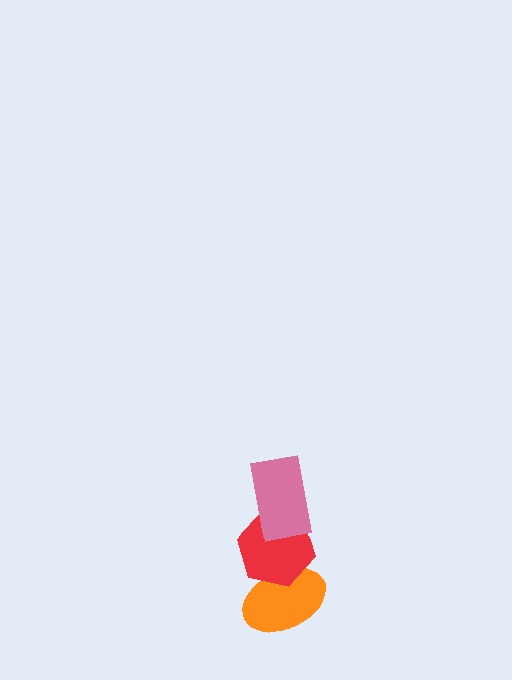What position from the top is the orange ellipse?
The orange ellipse is 3rd from the top.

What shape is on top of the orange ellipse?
The red hexagon is on top of the orange ellipse.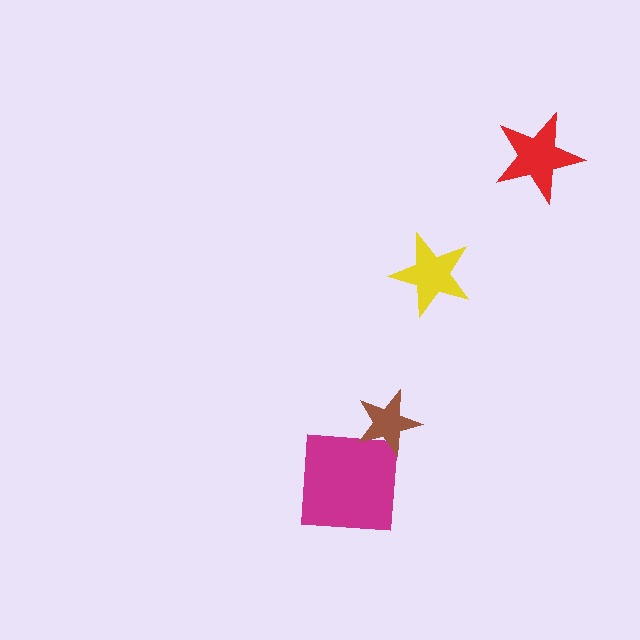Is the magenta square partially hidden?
Yes, it is partially covered by another shape.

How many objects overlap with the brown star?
1 object overlaps with the brown star.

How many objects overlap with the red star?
0 objects overlap with the red star.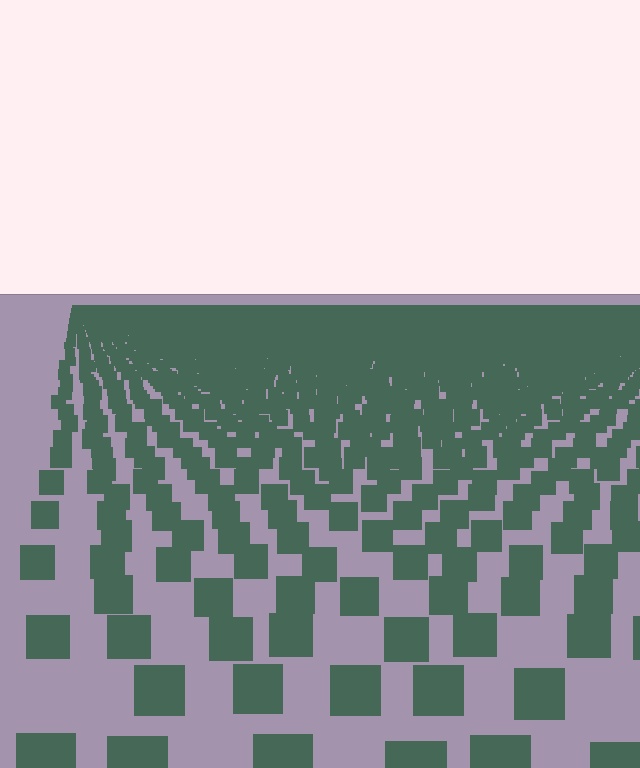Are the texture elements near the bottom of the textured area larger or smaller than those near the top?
Larger. Near the bottom, elements are closer to the viewer and appear at a bigger on-screen size.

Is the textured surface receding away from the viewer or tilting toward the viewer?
The surface is receding away from the viewer. Texture elements get smaller and denser toward the top.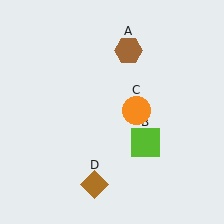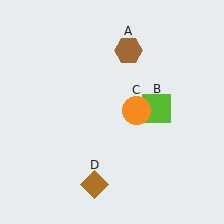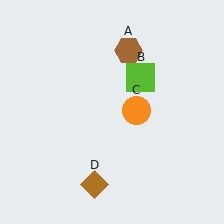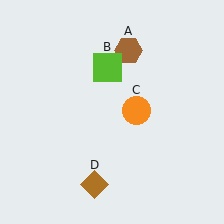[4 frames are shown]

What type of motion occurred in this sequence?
The lime square (object B) rotated counterclockwise around the center of the scene.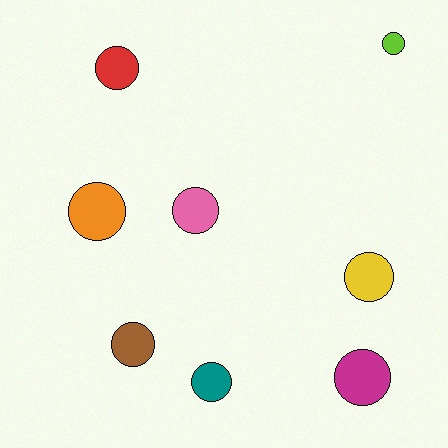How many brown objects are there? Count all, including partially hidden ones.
There is 1 brown object.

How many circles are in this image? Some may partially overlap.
There are 8 circles.